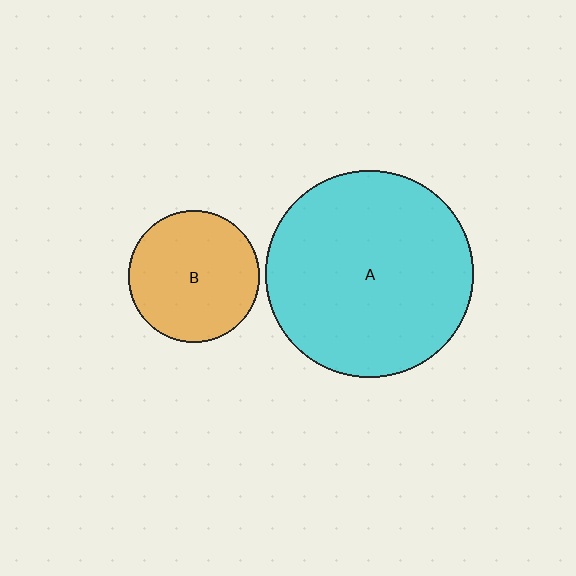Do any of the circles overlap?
No, none of the circles overlap.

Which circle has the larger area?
Circle A (cyan).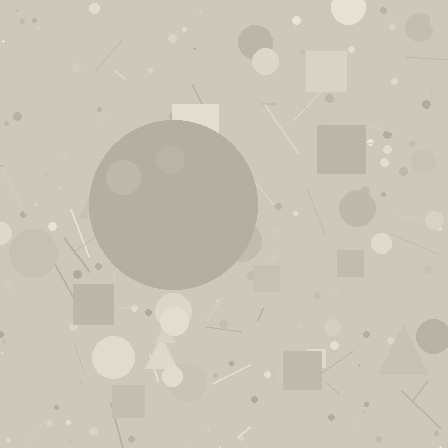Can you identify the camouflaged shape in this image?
The camouflaged shape is a circle.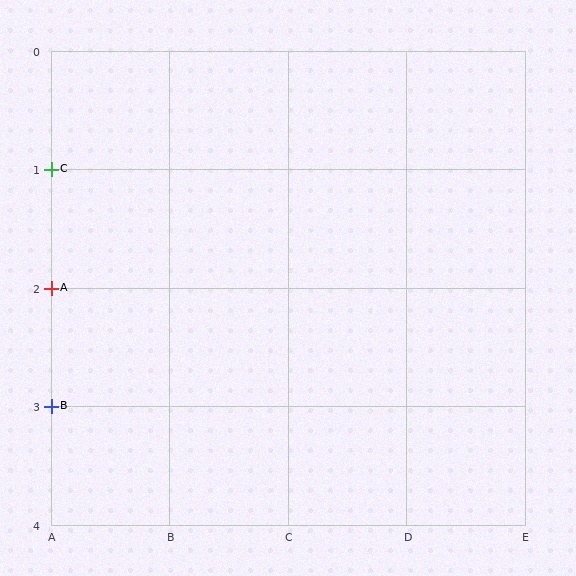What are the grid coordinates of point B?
Point B is at grid coordinates (A, 3).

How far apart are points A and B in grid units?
Points A and B are 1 row apart.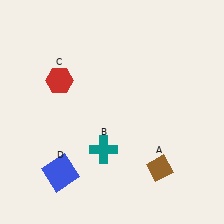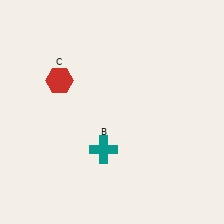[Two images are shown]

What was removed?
The brown diamond (A), the blue square (D) were removed in Image 2.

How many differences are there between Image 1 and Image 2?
There are 2 differences between the two images.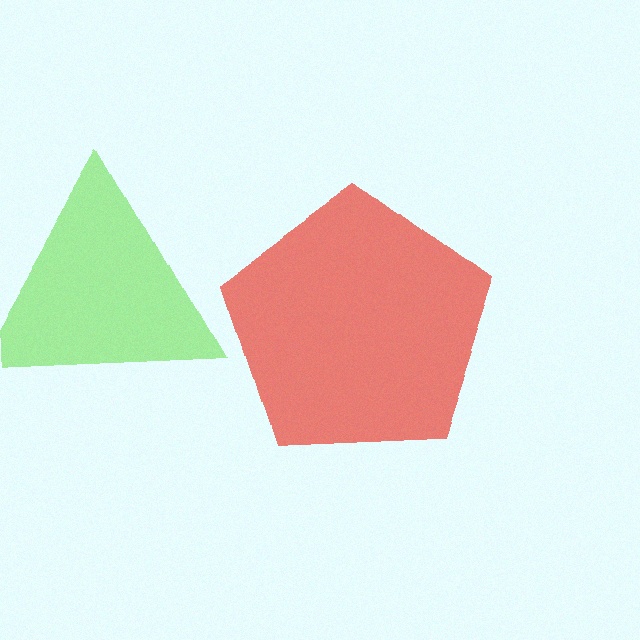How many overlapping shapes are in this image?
There are 2 overlapping shapes in the image.